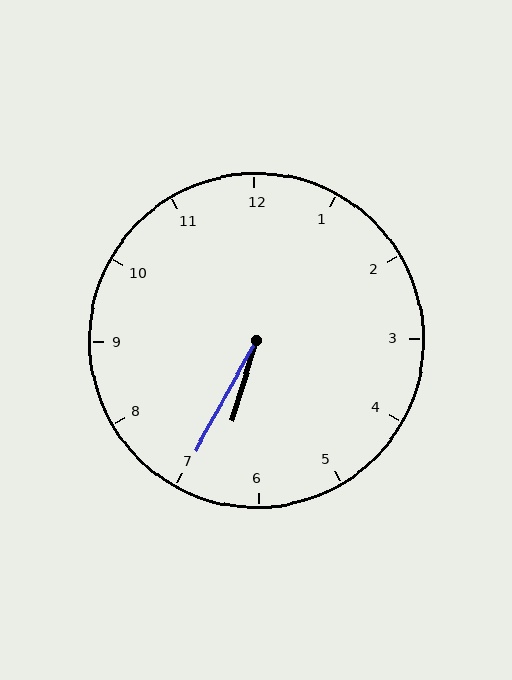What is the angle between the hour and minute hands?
Approximately 12 degrees.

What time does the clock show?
6:35.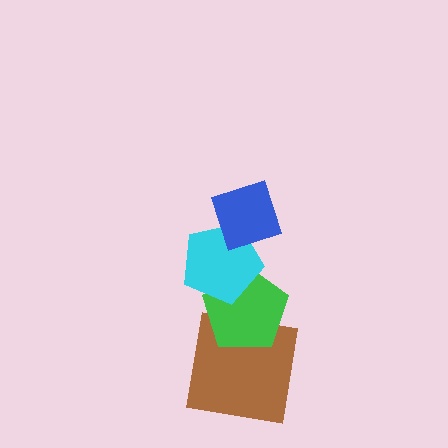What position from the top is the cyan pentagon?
The cyan pentagon is 2nd from the top.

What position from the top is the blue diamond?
The blue diamond is 1st from the top.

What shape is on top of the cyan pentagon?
The blue diamond is on top of the cyan pentagon.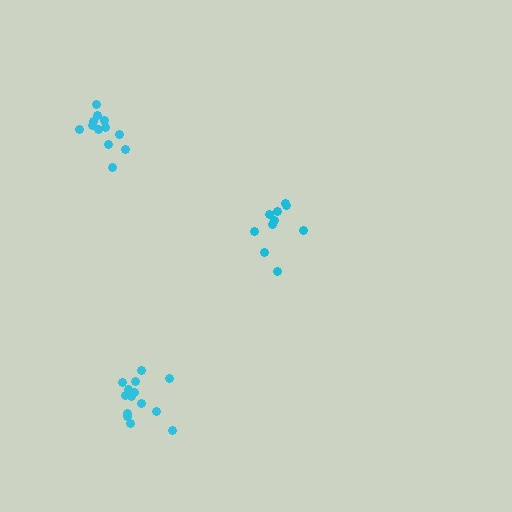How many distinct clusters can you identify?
There are 3 distinct clusters.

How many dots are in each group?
Group 1: 10 dots, Group 2: 14 dots, Group 3: 12 dots (36 total).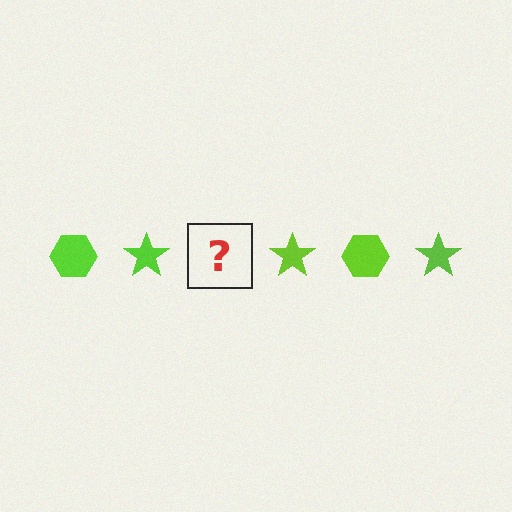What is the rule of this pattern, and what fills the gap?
The rule is that the pattern cycles through hexagon, star shapes in lime. The gap should be filled with a lime hexagon.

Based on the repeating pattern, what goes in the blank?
The blank should be a lime hexagon.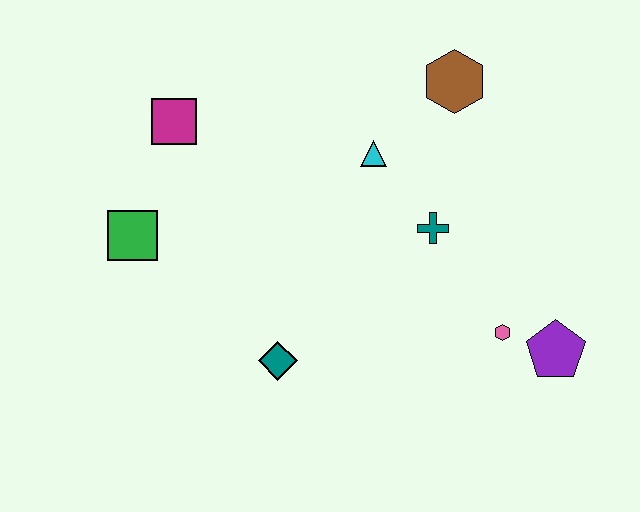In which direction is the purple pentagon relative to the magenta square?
The purple pentagon is to the right of the magenta square.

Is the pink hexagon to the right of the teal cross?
Yes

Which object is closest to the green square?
The magenta square is closest to the green square.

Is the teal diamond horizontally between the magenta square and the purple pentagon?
Yes